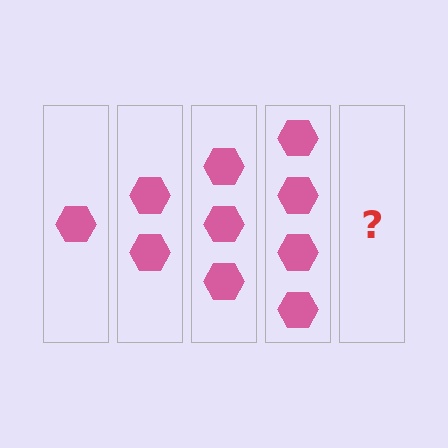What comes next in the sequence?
The next element should be 5 hexagons.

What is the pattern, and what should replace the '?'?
The pattern is that each step adds one more hexagon. The '?' should be 5 hexagons.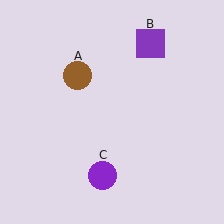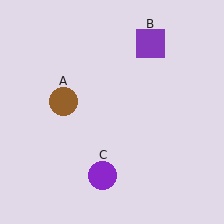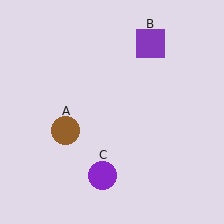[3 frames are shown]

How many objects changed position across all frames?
1 object changed position: brown circle (object A).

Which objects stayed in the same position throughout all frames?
Purple square (object B) and purple circle (object C) remained stationary.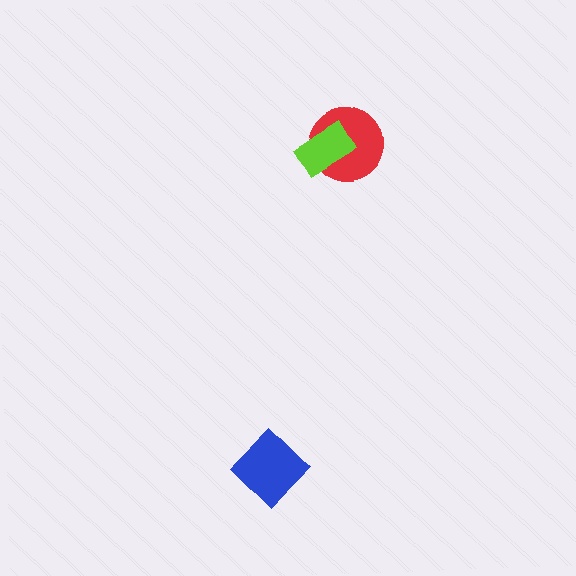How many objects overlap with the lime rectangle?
1 object overlaps with the lime rectangle.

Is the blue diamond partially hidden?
No, no other shape covers it.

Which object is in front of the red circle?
The lime rectangle is in front of the red circle.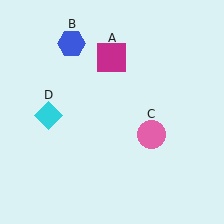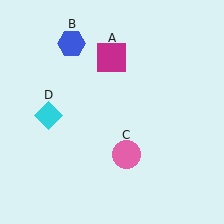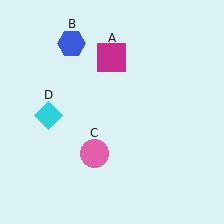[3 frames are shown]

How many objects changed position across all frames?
1 object changed position: pink circle (object C).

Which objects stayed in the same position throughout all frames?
Magenta square (object A) and blue hexagon (object B) and cyan diamond (object D) remained stationary.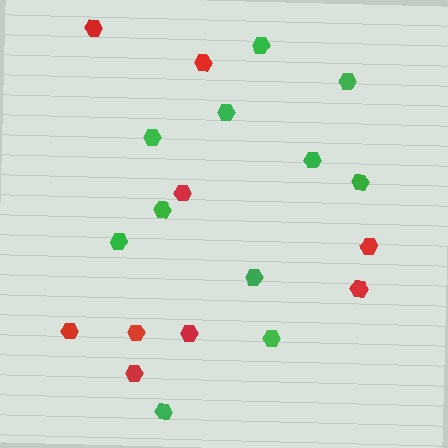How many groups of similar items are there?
There are 2 groups: one group of green hexagons (11) and one group of red hexagons (9).